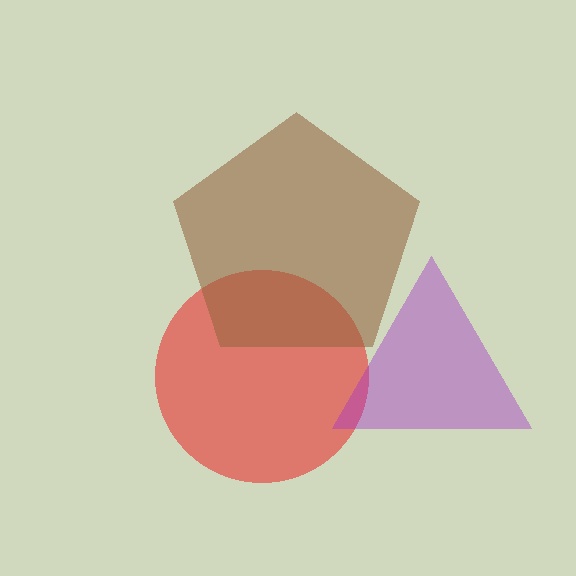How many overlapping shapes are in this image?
There are 3 overlapping shapes in the image.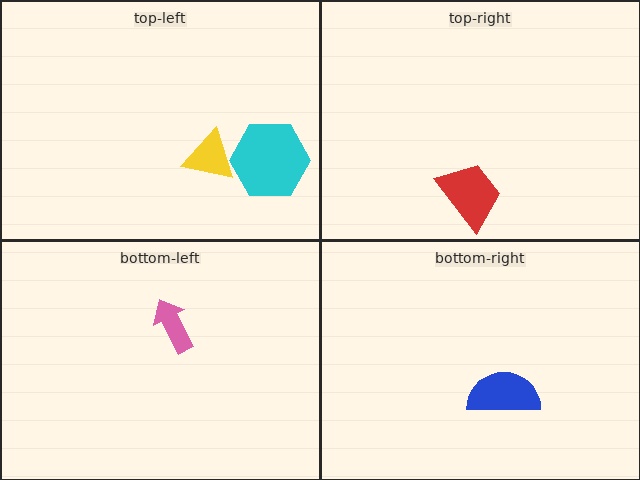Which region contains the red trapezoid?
The top-right region.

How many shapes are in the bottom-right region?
1.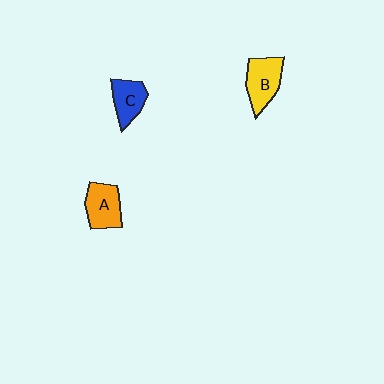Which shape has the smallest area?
Shape C (blue).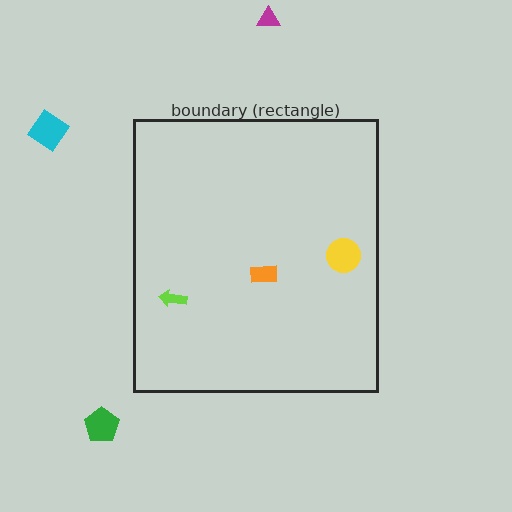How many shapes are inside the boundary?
3 inside, 3 outside.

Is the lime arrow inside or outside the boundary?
Inside.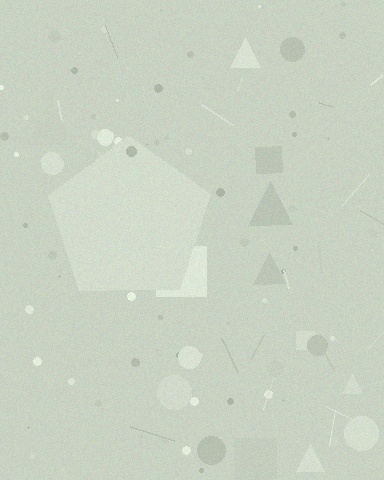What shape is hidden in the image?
A pentagon is hidden in the image.